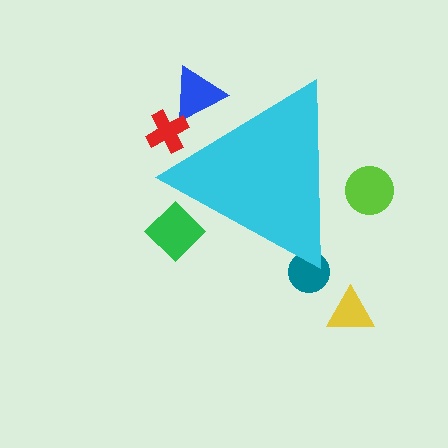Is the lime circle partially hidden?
Yes, the lime circle is partially hidden behind the cyan triangle.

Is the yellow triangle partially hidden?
No, the yellow triangle is fully visible.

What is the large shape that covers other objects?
A cyan triangle.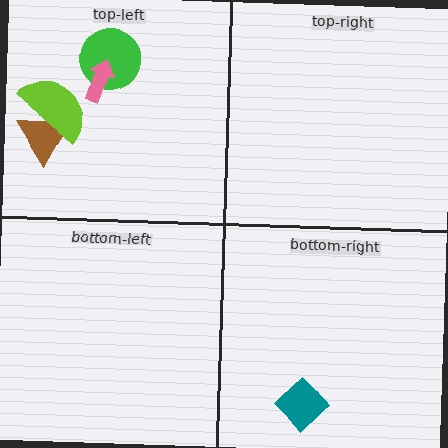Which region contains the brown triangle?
The top-left region.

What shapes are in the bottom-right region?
The teal diamond.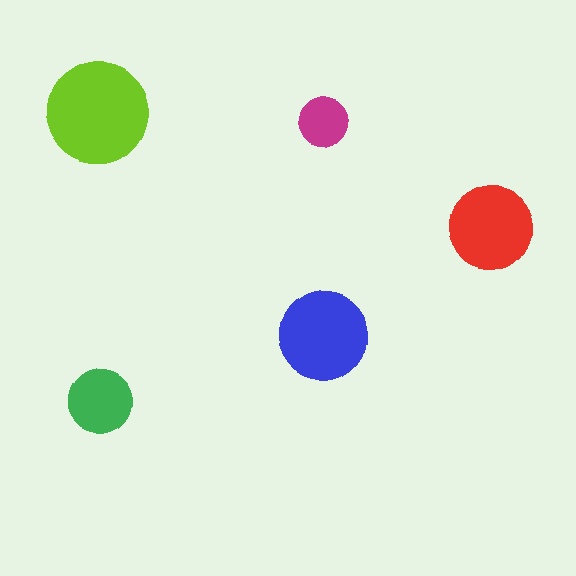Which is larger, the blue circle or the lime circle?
The lime one.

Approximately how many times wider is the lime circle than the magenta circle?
About 2 times wider.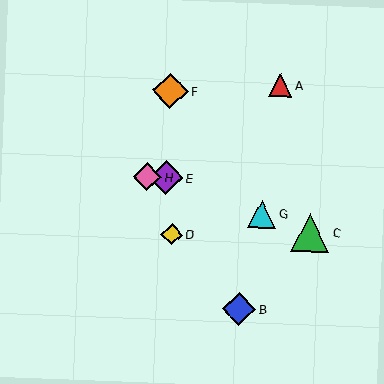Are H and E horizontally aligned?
Yes, both are at y≈177.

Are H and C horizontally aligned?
No, H is at y≈177 and C is at y≈233.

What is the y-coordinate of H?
Object H is at y≈177.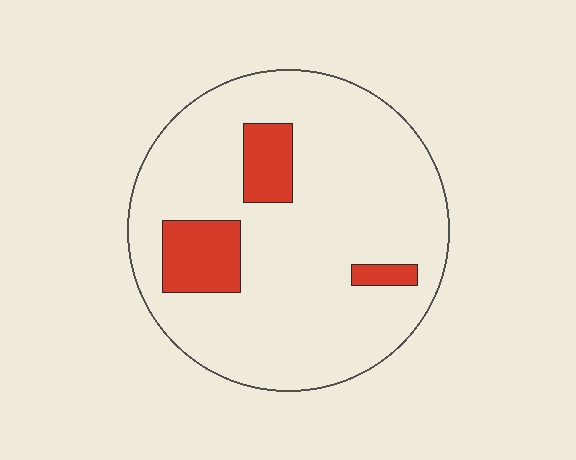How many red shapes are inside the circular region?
3.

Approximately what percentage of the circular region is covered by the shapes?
Approximately 15%.